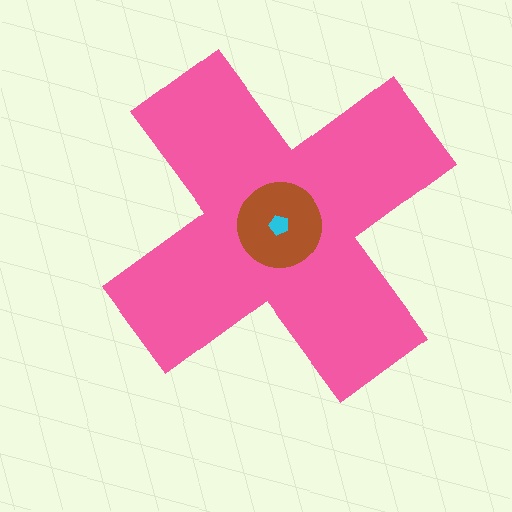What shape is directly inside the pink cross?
The brown circle.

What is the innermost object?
The cyan pentagon.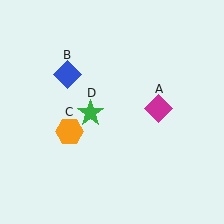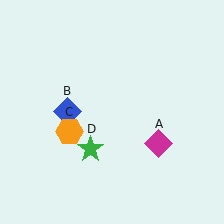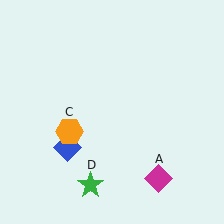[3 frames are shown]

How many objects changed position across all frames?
3 objects changed position: magenta diamond (object A), blue diamond (object B), green star (object D).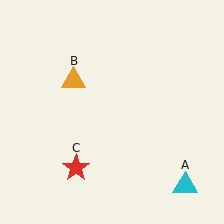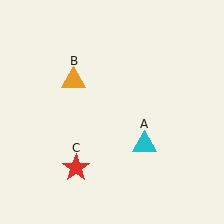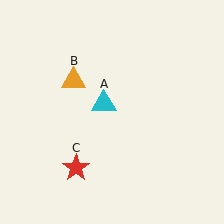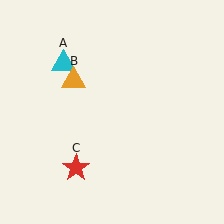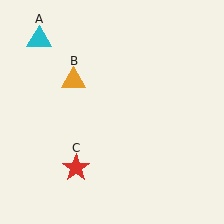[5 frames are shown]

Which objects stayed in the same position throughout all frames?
Orange triangle (object B) and red star (object C) remained stationary.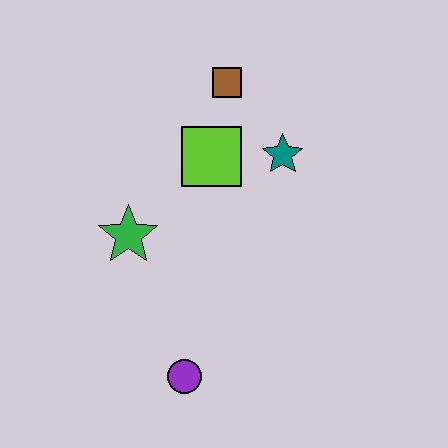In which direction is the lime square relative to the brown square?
The lime square is below the brown square.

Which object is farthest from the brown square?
The purple circle is farthest from the brown square.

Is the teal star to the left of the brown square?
No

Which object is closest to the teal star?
The lime square is closest to the teal star.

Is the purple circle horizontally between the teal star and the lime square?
No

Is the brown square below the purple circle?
No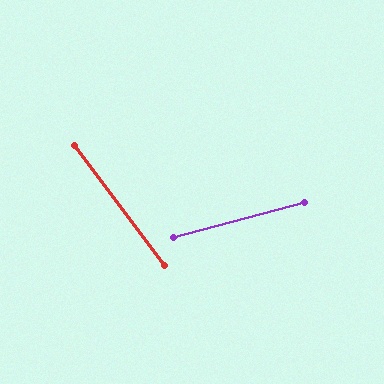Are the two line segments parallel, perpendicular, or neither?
Neither parallel nor perpendicular — they differ by about 68°.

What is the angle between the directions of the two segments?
Approximately 68 degrees.